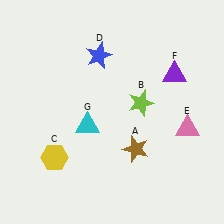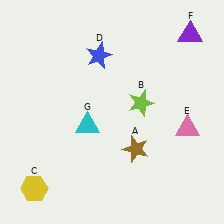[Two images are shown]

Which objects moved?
The objects that moved are: the yellow hexagon (C), the purple triangle (F).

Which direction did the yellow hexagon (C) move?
The yellow hexagon (C) moved down.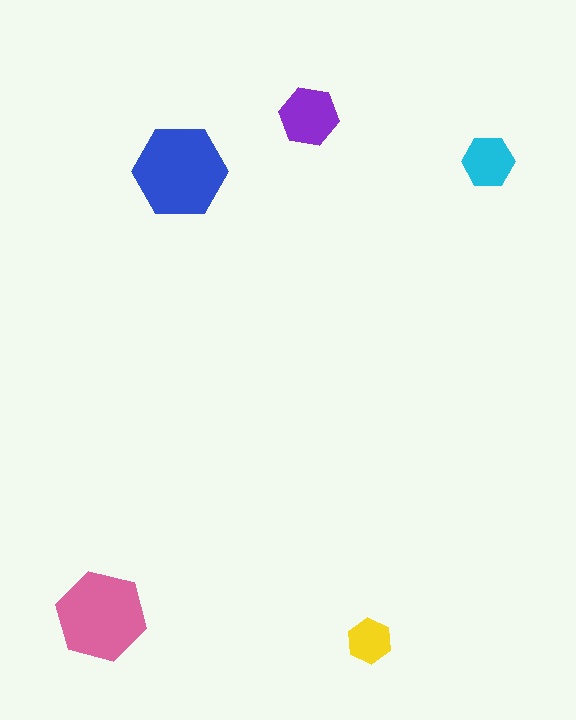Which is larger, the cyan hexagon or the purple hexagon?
The purple one.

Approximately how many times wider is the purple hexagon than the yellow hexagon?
About 1.5 times wider.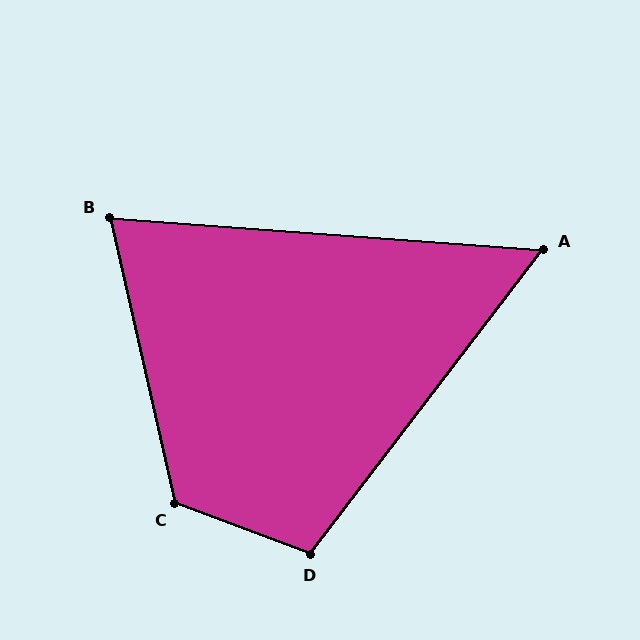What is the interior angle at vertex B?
Approximately 73 degrees (acute).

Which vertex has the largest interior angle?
C, at approximately 123 degrees.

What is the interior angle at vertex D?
Approximately 107 degrees (obtuse).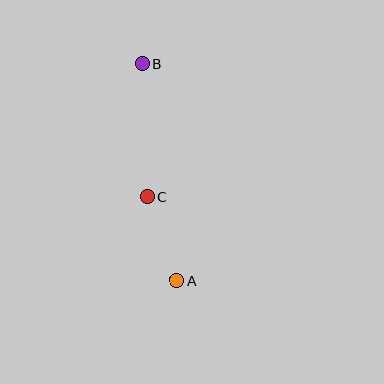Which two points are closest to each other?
Points A and C are closest to each other.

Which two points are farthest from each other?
Points A and B are farthest from each other.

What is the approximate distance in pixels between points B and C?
The distance between B and C is approximately 133 pixels.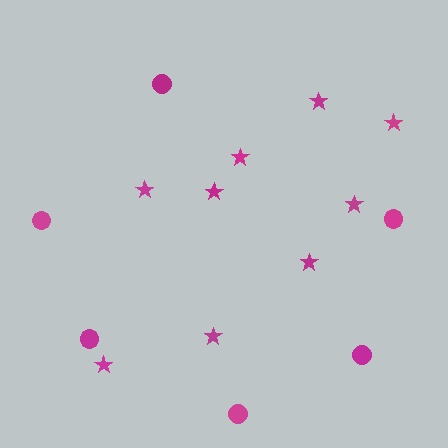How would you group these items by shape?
There are 2 groups: one group of circles (6) and one group of stars (9).